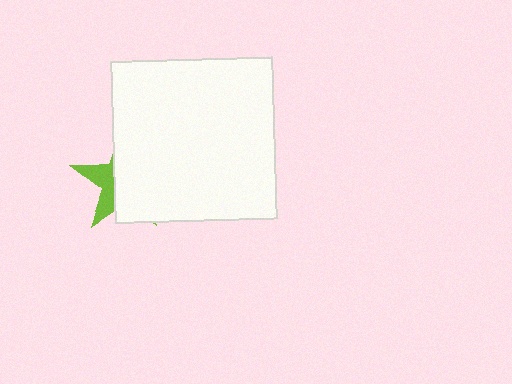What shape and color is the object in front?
The object in front is a white square.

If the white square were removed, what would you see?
You would see the complete lime star.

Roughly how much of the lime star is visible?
A small part of it is visible (roughly 32%).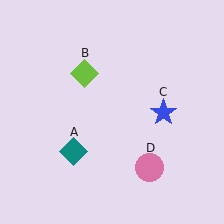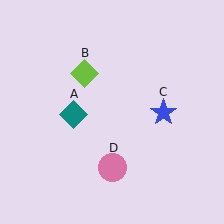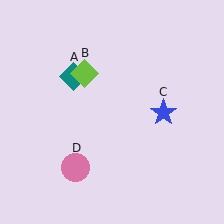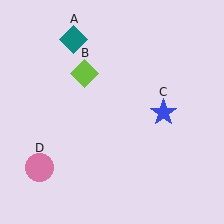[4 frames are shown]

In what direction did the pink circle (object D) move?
The pink circle (object D) moved left.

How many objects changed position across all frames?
2 objects changed position: teal diamond (object A), pink circle (object D).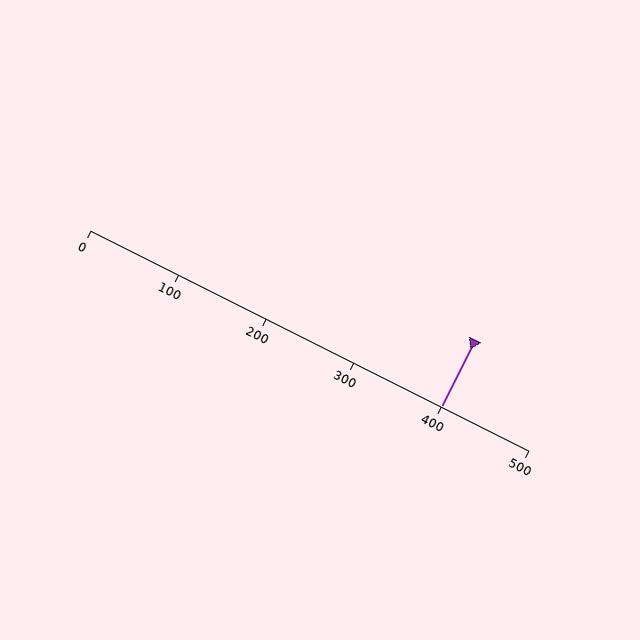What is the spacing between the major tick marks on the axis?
The major ticks are spaced 100 apart.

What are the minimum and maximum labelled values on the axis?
The axis runs from 0 to 500.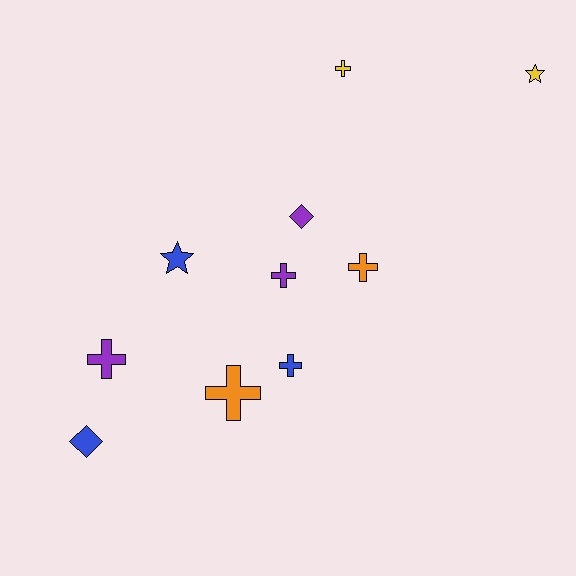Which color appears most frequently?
Blue, with 3 objects.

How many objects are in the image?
There are 10 objects.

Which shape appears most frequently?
Cross, with 6 objects.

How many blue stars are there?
There is 1 blue star.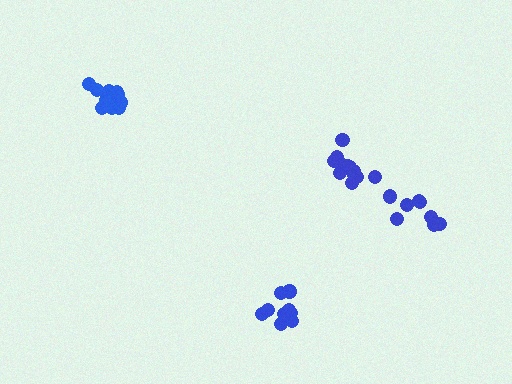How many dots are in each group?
Group 1: 10 dots, Group 2: 13 dots, Group 3: 8 dots, Group 4: 12 dots (43 total).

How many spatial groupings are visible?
There are 4 spatial groupings.